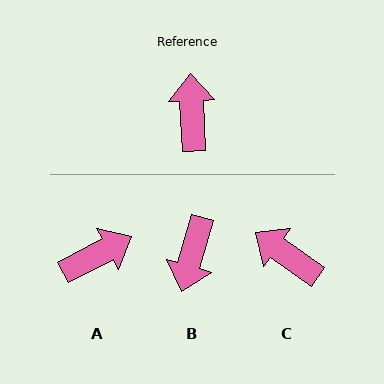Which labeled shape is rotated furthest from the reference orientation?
B, about 161 degrees away.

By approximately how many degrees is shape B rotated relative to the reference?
Approximately 161 degrees counter-clockwise.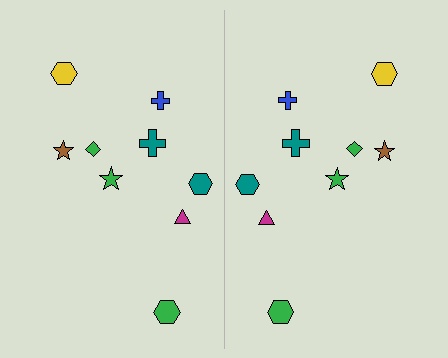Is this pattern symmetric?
Yes, this pattern has bilateral (reflection) symmetry.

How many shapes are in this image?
There are 18 shapes in this image.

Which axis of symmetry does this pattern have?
The pattern has a vertical axis of symmetry running through the center of the image.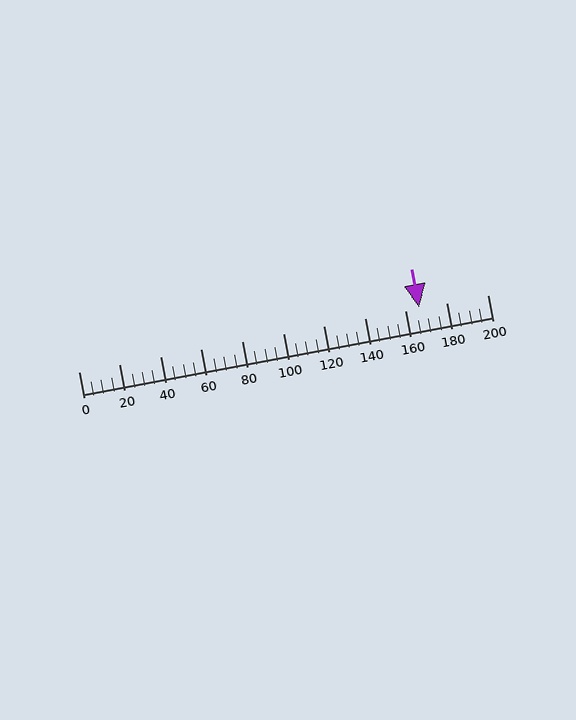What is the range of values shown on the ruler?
The ruler shows values from 0 to 200.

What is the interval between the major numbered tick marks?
The major tick marks are spaced 20 units apart.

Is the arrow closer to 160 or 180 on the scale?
The arrow is closer to 160.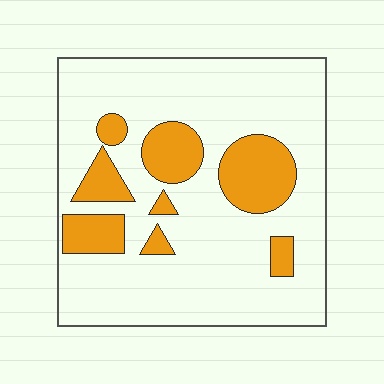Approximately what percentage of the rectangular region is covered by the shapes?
Approximately 20%.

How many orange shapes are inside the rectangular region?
8.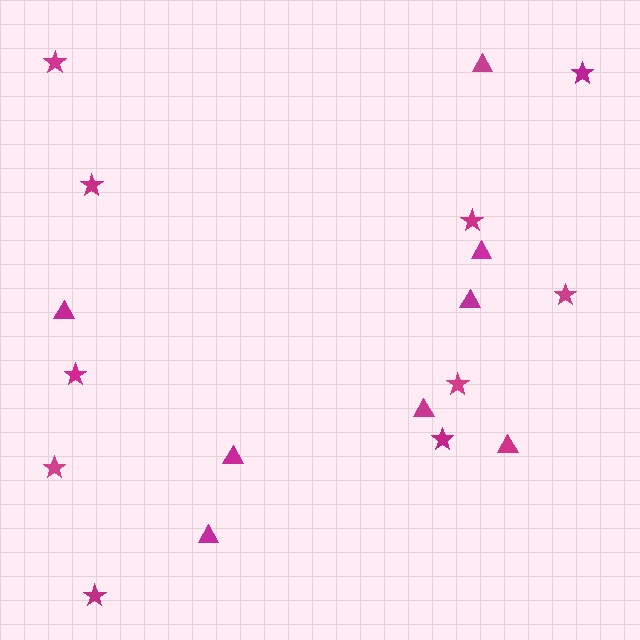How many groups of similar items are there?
There are 2 groups: one group of triangles (8) and one group of stars (10).